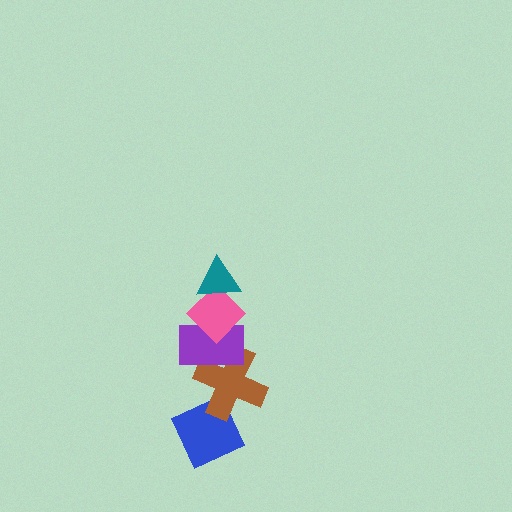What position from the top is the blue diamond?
The blue diamond is 5th from the top.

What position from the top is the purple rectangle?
The purple rectangle is 3rd from the top.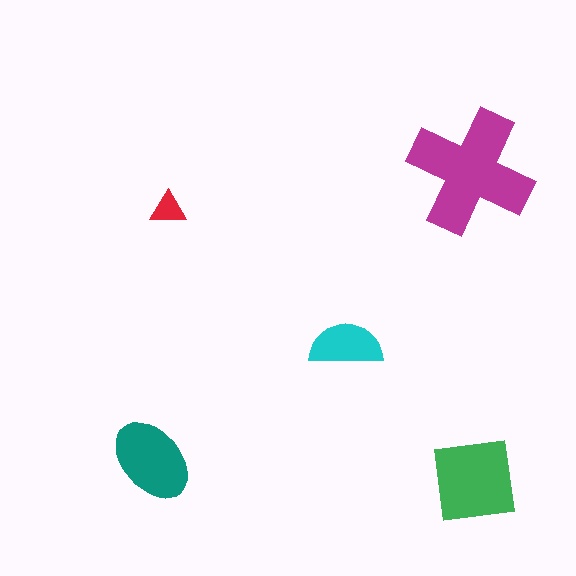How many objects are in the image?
There are 5 objects in the image.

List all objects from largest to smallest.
The magenta cross, the green square, the teal ellipse, the cyan semicircle, the red triangle.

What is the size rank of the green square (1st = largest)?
2nd.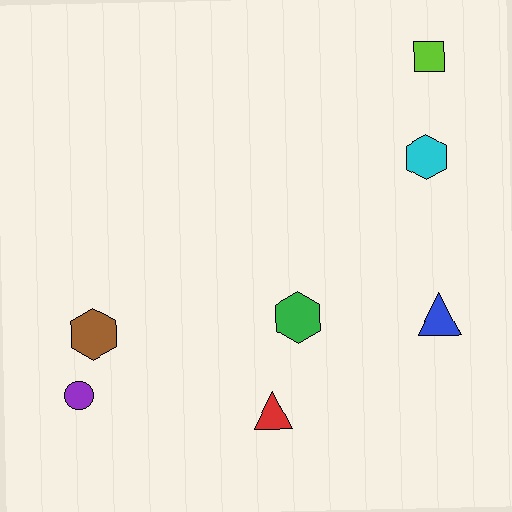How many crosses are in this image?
There are no crosses.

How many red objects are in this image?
There is 1 red object.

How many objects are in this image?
There are 7 objects.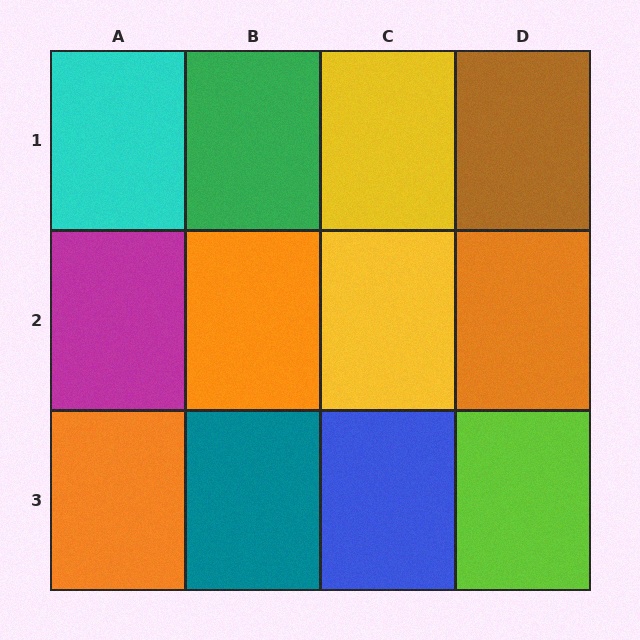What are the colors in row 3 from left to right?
Orange, teal, blue, lime.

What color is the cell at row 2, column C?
Yellow.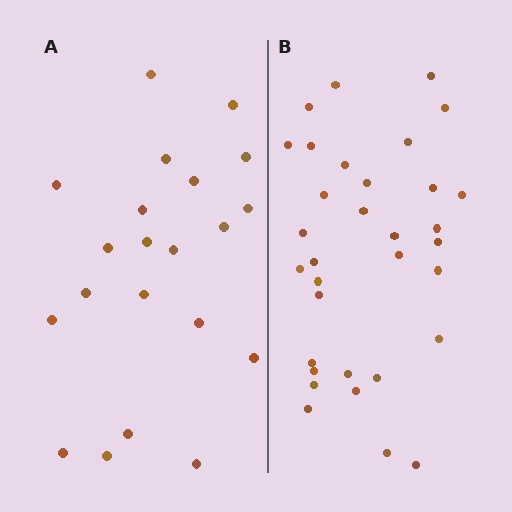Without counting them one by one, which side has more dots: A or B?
Region B (the right region) has more dots.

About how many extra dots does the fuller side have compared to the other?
Region B has roughly 12 or so more dots than region A.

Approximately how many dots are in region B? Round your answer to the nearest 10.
About 30 dots. (The exact count is 33, which rounds to 30.)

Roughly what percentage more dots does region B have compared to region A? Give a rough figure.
About 55% more.